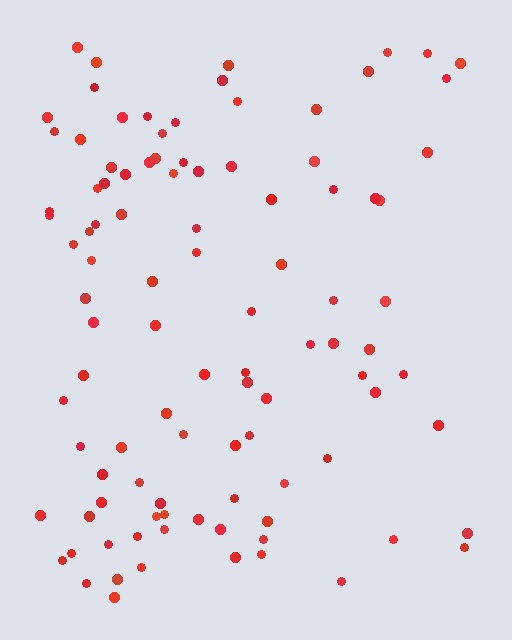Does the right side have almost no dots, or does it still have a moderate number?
Still a moderate number, just noticeably fewer than the left.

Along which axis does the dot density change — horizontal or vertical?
Horizontal.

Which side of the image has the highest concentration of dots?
The left.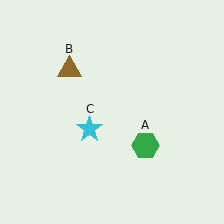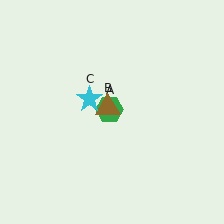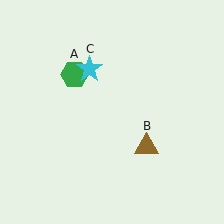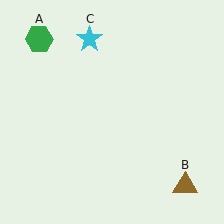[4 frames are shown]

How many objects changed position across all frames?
3 objects changed position: green hexagon (object A), brown triangle (object B), cyan star (object C).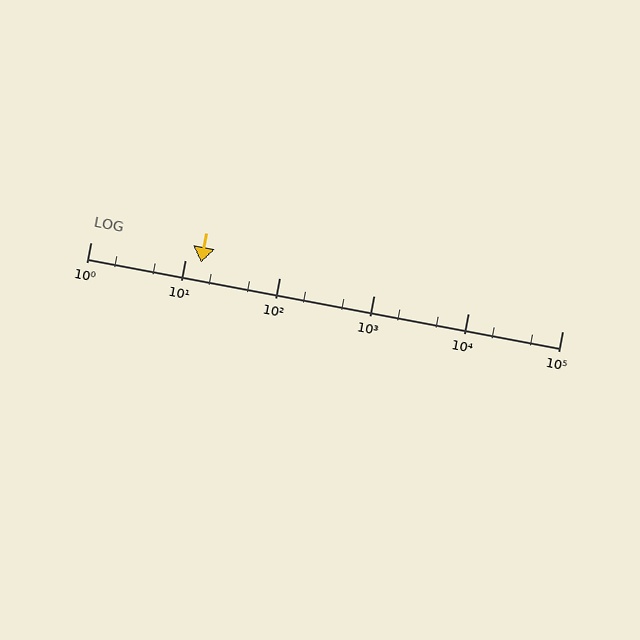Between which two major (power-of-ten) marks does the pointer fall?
The pointer is between 10 and 100.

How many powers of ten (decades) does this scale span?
The scale spans 5 decades, from 1 to 100000.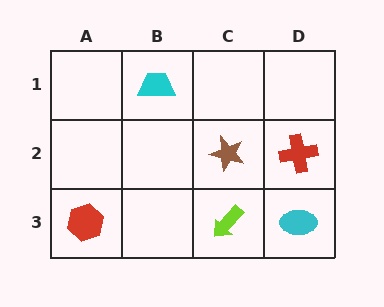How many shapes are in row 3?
3 shapes.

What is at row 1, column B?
A cyan trapezoid.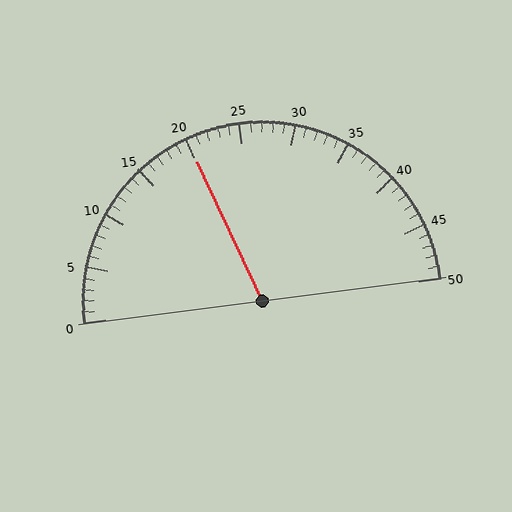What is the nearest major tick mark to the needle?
The nearest major tick mark is 20.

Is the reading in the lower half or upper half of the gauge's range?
The reading is in the lower half of the range (0 to 50).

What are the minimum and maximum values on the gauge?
The gauge ranges from 0 to 50.